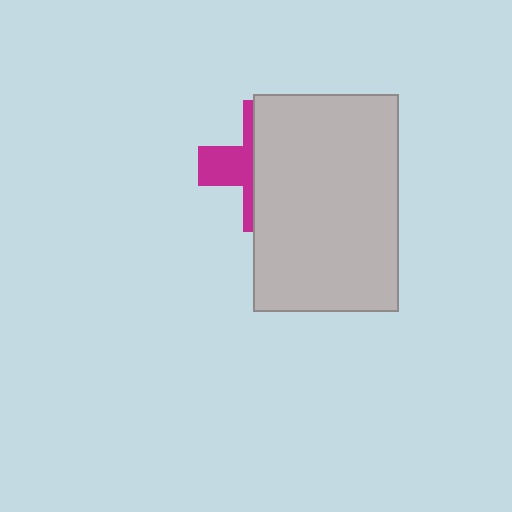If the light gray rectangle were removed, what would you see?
You would see the complete magenta cross.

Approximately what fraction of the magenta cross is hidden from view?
Roughly 65% of the magenta cross is hidden behind the light gray rectangle.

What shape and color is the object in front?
The object in front is a light gray rectangle.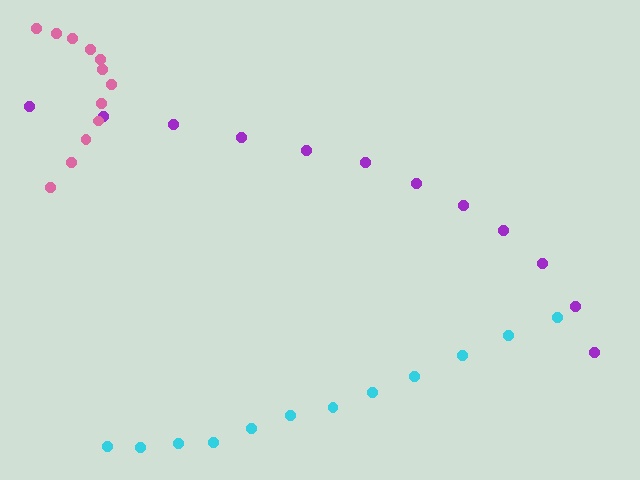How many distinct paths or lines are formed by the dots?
There are 3 distinct paths.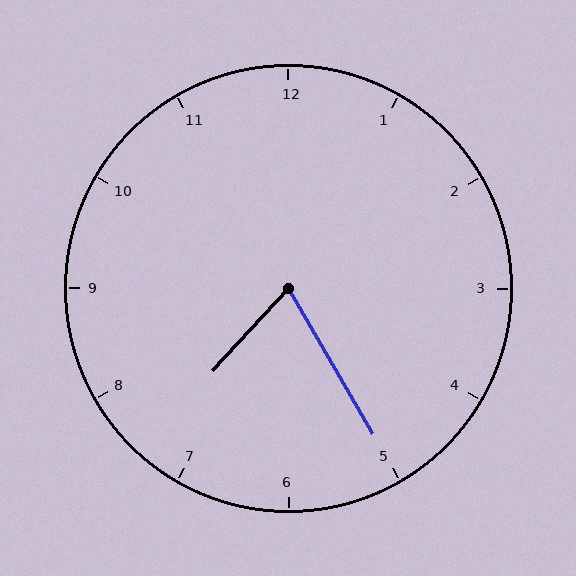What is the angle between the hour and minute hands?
Approximately 72 degrees.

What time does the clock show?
7:25.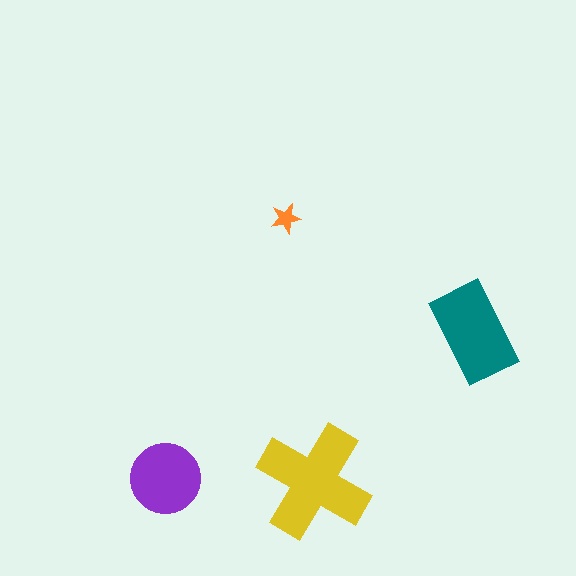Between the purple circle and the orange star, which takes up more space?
The purple circle.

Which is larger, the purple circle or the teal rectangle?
The teal rectangle.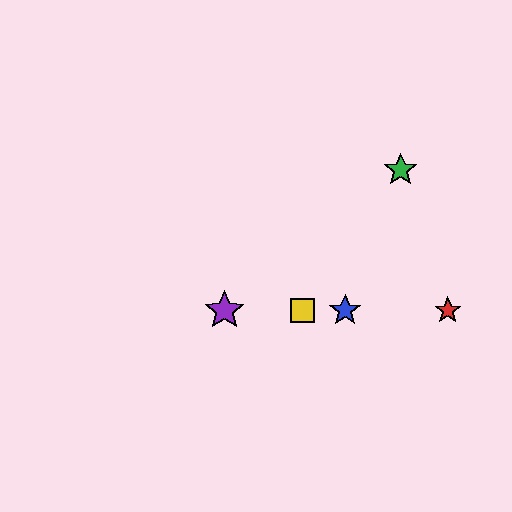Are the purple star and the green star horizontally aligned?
No, the purple star is at y≈310 and the green star is at y≈170.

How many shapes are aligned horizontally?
4 shapes (the red star, the blue star, the yellow square, the purple star) are aligned horizontally.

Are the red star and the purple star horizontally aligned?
Yes, both are at y≈310.